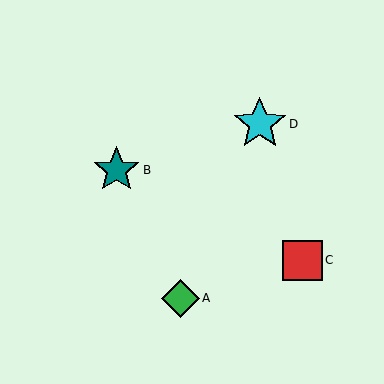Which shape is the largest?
The cyan star (labeled D) is the largest.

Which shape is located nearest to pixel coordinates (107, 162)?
The teal star (labeled B) at (117, 170) is nearest to that location.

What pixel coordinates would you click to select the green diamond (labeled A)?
Click at (180, 298) to select the green diamond A.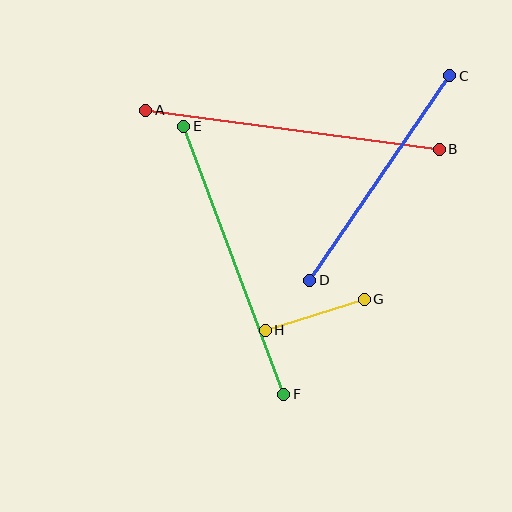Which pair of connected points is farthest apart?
Points A and B are farthest apart.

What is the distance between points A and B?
The distance is approximately 296 pixels.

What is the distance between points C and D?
The distance is approximately 248 pixels.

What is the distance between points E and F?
The distance is approximately 286 pixels.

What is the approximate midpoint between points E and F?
The midpoint is at approximately (234, 260) pixels.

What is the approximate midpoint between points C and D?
The midpoint is at approximately (380, 178) pixels.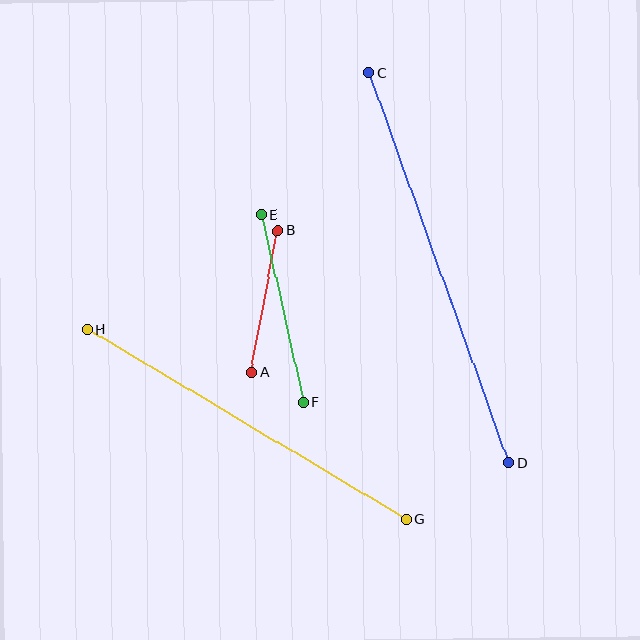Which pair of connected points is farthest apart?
Points C and D are farthest apart.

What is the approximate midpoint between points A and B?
The midpoint is at approximately (265, 301) pixels.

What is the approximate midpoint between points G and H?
The midpoint is at approximately (247, 424) pixels.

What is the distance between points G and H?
The distance is approximately 371 pixels.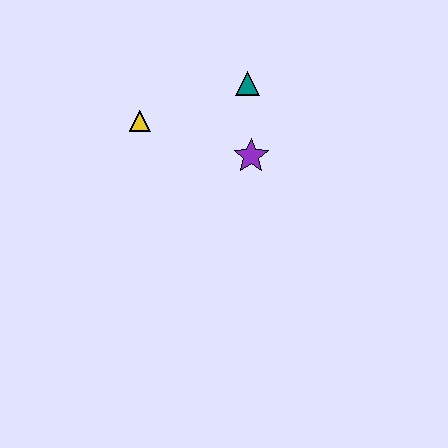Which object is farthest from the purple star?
The yellow triangle is farthest from the purple star.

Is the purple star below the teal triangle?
Yes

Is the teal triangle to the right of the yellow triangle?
Yes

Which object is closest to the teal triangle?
The purple star is closest to the teal triangle.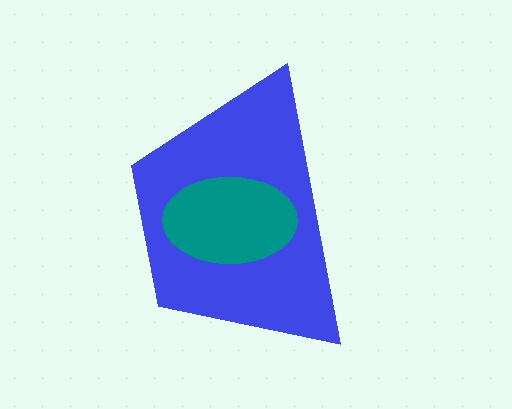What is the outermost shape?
The blue trapezoid.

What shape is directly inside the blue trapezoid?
The teal ellipse.